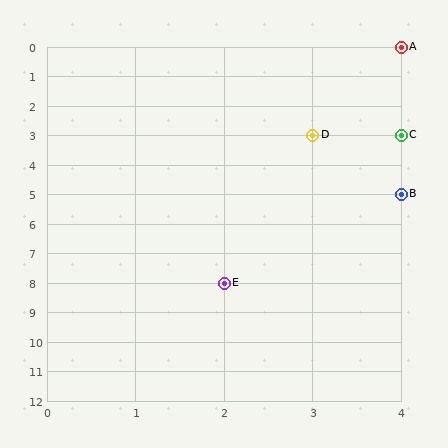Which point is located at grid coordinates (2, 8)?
Point E is at (2, 8).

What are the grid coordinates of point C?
Point C is at grid coordinates (4, 3).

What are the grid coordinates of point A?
Point A is at grid coordinates (4, 0).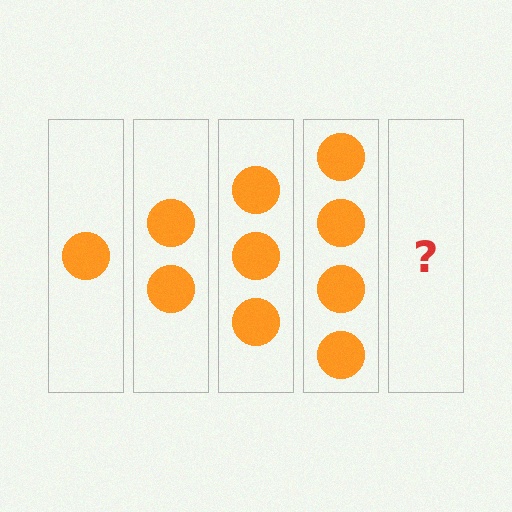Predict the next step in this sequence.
The next step is 5 circles.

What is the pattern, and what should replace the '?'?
The pattern is that each step adds one more circle. The '?' should be 5 circles.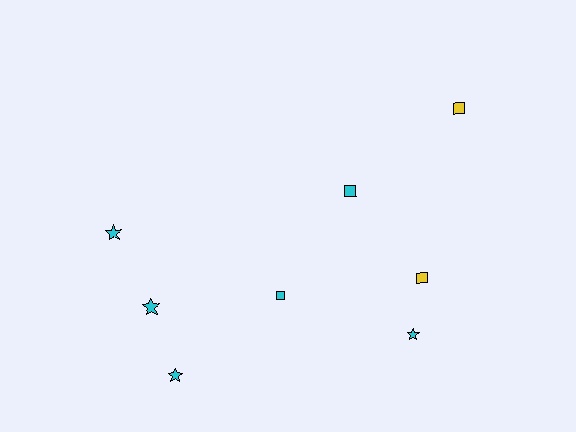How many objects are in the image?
There are 8 objects.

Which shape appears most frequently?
Square, with 4 objects.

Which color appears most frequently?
Cyan, with 6 objects.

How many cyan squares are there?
There are 2 cyan squares.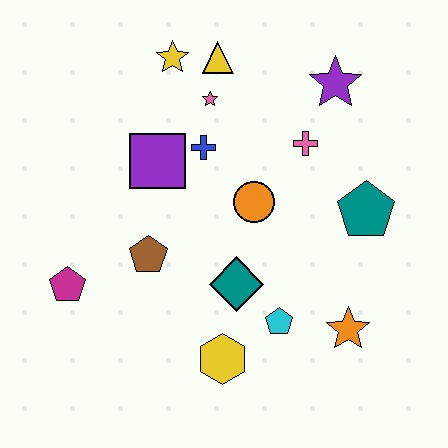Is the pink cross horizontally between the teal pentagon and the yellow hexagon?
Yes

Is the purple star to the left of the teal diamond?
No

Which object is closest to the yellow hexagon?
The cyan pentagon is closest to the yellow hexagon.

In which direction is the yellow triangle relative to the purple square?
The yellow triangle is above the purple square.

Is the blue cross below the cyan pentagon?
No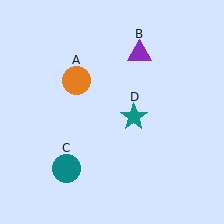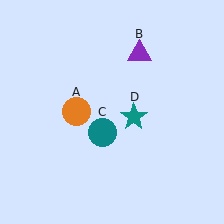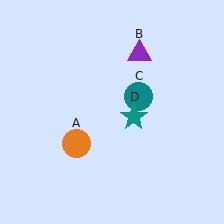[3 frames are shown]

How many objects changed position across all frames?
2 objects changed position: orange circle (object A), teal circle (object C).